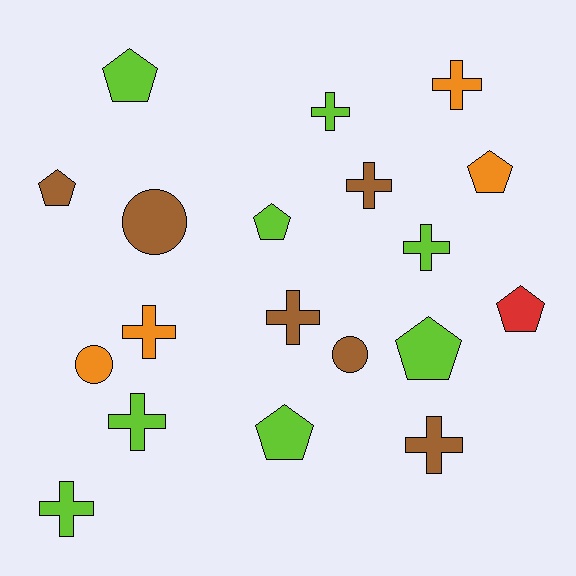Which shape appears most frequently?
Cross, with 9 objects.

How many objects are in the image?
There are 19 objects.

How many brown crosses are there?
There are 3 brown crosses.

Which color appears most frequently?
Lime, with 8 objects.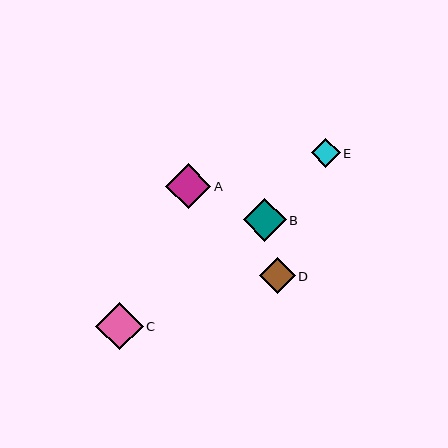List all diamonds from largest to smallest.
From largest to smallest: C, A, B, D, E.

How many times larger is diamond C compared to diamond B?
Diamond C is approximately 1.1 times the size of diamond B.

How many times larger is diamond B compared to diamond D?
Diamond B is approximately 1.2 times the size of diamond D.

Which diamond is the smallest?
Diamond E is the smallest with a size of approximately 29 pixels.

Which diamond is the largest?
Diamond C is the largest with a size of approximately 47 pixels.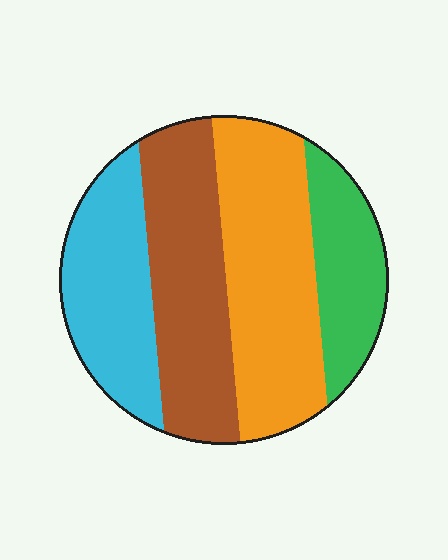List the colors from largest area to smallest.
From largest to smallest: orange, brown, cyan, green.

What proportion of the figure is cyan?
Cyan covers roughly 25% of the figure.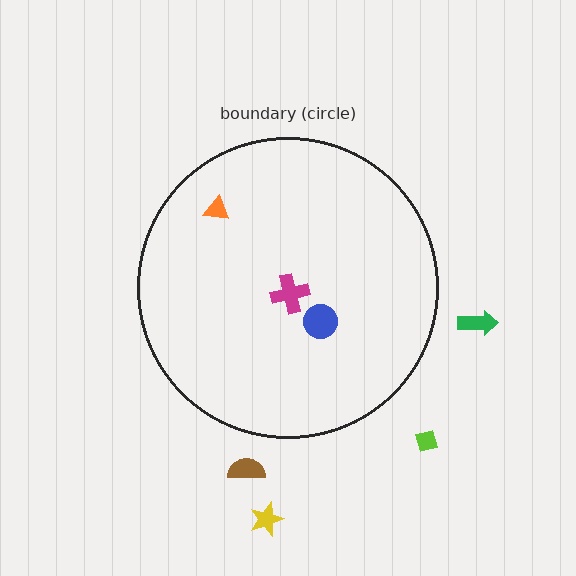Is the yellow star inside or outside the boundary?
Outside.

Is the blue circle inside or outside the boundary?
Inside.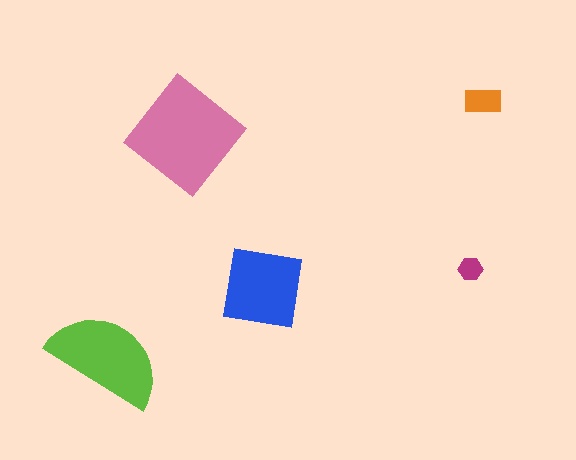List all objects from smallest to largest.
The magenta hexagon, the orange rectangle, the blue square, the lime semicircle, the pink diamond.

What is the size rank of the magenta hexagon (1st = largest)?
5th.